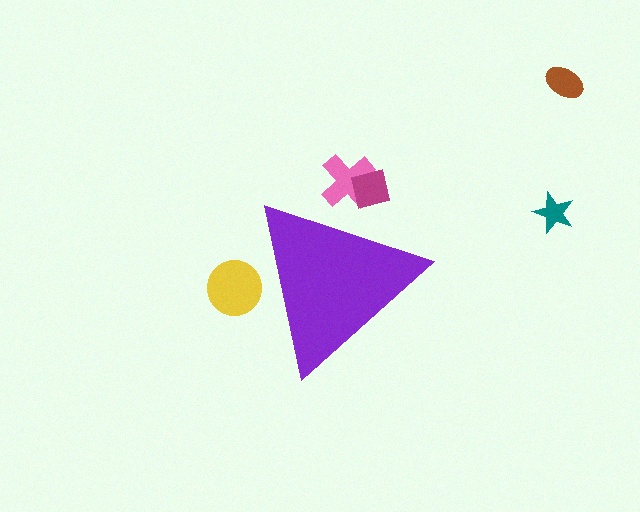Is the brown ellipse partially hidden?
No, the brown ellipse is fully visible.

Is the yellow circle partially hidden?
Yes, the yellow circle is partially hidden behind the purple triangle.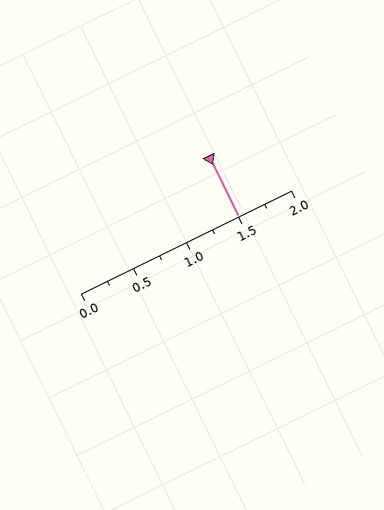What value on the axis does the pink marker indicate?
The marker indicates approximately 1.5.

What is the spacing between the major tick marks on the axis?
The major ticks are spaced 0.5 apart.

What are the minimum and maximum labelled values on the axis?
The axis runs from 0.0 to 2.0.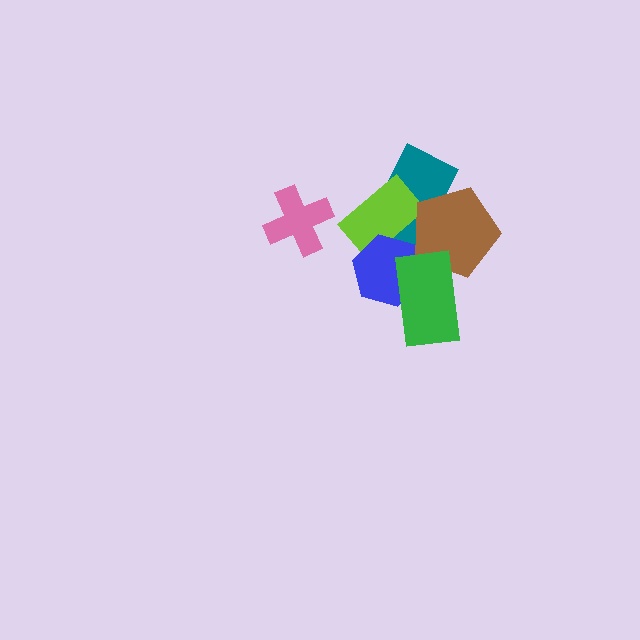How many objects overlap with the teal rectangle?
4 objects overlap with the teal rectangle.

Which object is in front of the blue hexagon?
The green rectangle is in front of the blue hexagon.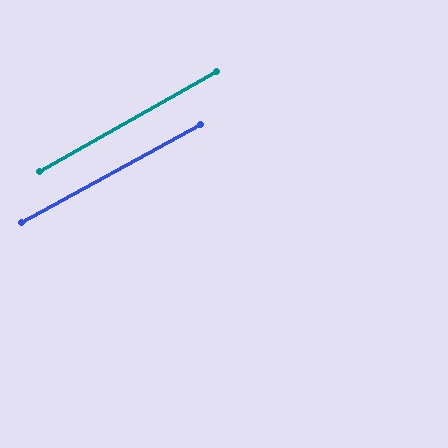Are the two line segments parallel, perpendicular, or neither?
Parallel — their directions differ by only 0.8°.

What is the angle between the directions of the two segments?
Approximately 1 degree.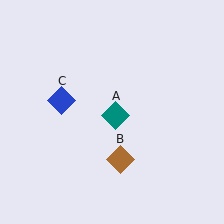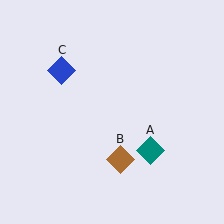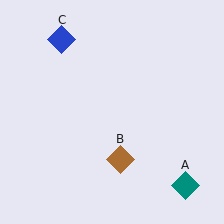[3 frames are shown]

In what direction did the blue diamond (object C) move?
The blue diamond (object C) moved up.